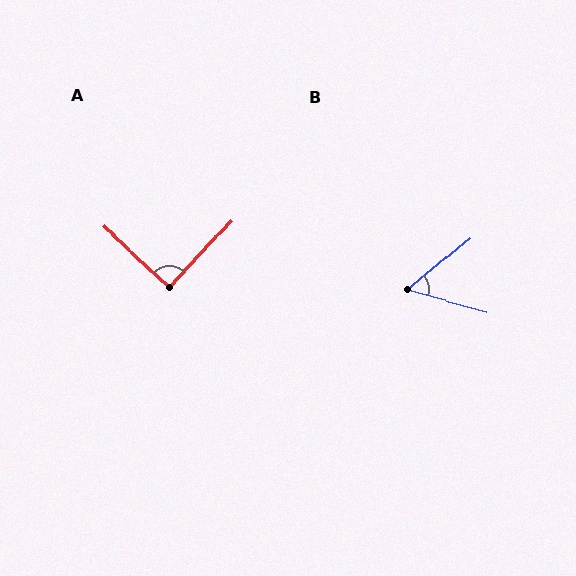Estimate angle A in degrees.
Approximately 90 degrees.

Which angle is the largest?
A, at approximately 90 degrees.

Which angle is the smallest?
B, at approximately 55 degrees.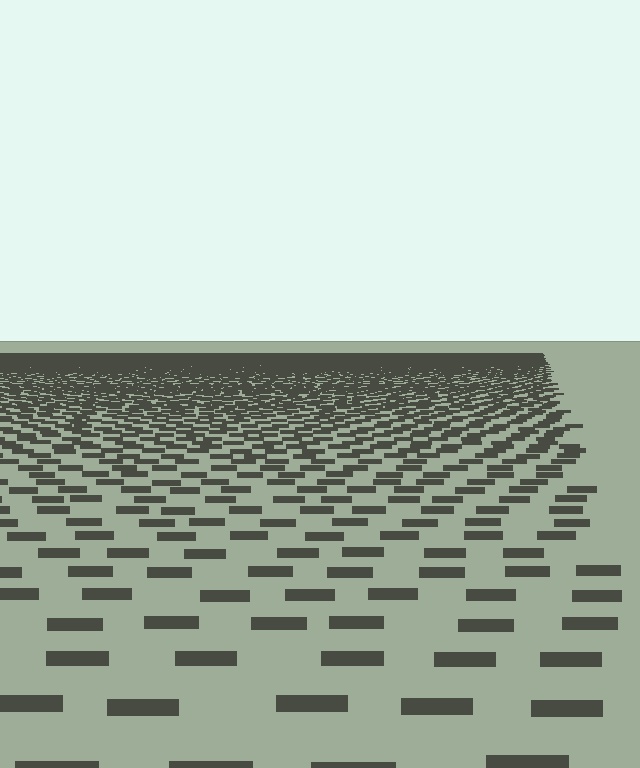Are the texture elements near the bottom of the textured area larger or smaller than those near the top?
Larger. Near the bottom, elements are closer to the viewer and appear at a bigger on-screen size.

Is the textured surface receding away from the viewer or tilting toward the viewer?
The surface is receding away from the viewer. Texture elements get smaller and denser toward the top.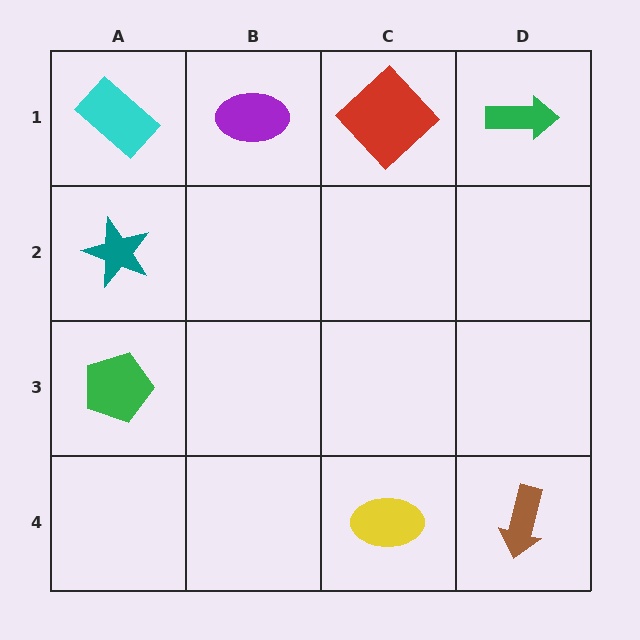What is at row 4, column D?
A brown arrow.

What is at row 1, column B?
A purple ellipse.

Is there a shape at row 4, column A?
No, that cell is empty.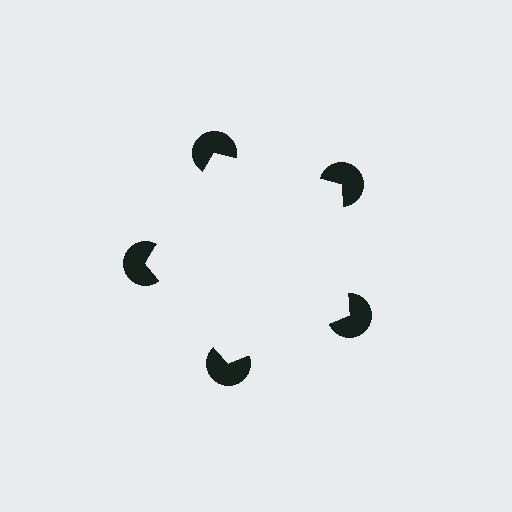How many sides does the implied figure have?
5 sides.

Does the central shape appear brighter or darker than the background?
It typically appears slightly brighter than the background, even though no actual brightness change is drawn.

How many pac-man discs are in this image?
There are 5 — one at each vertex of the illusory pentagon.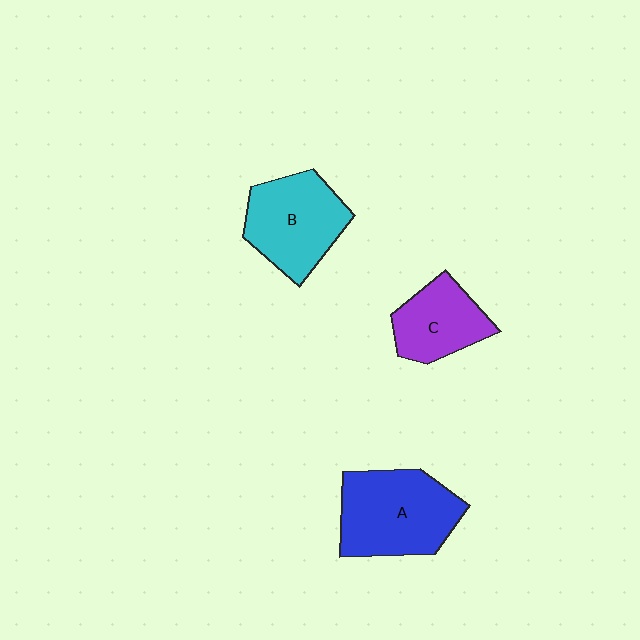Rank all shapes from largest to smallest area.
From largest to smallest: A (blue), B (cyan), C (purple).